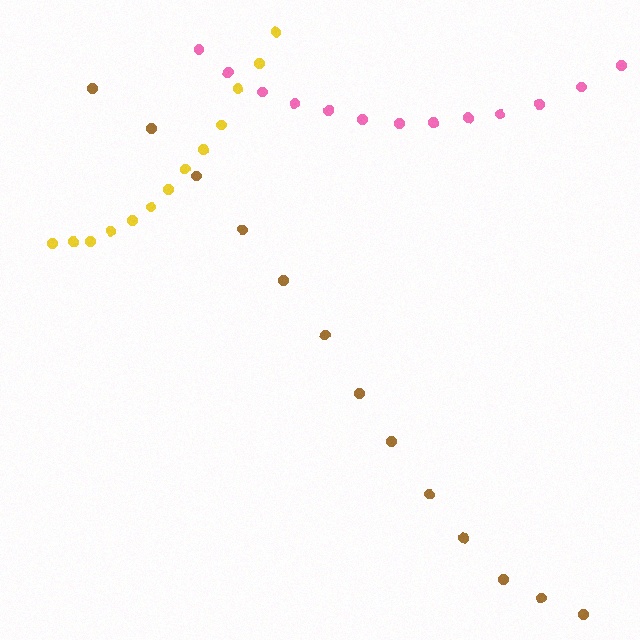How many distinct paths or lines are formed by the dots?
There are 3 distinct paths.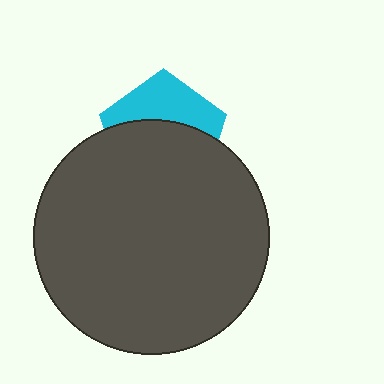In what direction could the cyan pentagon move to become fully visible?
The cyan pentagon could move up. That would shift it out from behind the dark gray circle entirely.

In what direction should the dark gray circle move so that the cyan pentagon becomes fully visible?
The dark gray circle should move down. That is the shortest direction to clear the overlap and leave the cyan pentagon fully visible.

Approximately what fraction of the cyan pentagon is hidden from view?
Roughly 60% of the cyan pentagon is hidden behind the dark gray circle.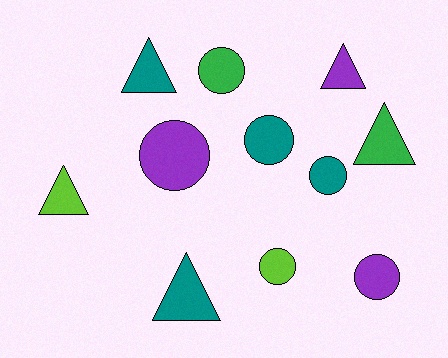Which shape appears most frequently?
Circle, with 6 objects.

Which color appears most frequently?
Teal, with 4 objects.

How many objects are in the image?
There are 11 objects.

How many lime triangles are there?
There is 1 lime triangle.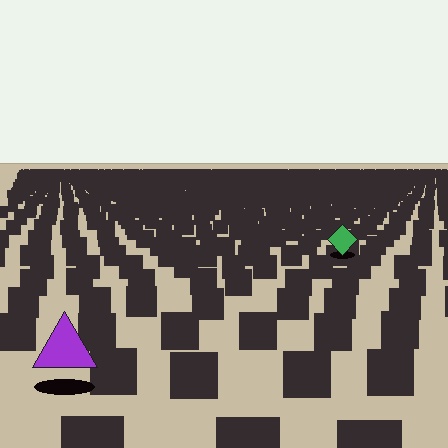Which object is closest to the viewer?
The purple triangle is closest. The texture marks near it are larger and more spread out.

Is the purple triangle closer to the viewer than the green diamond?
Yes. The purple triangle is closer — you can tell from the texture gradient: the ground texture is coarser near it.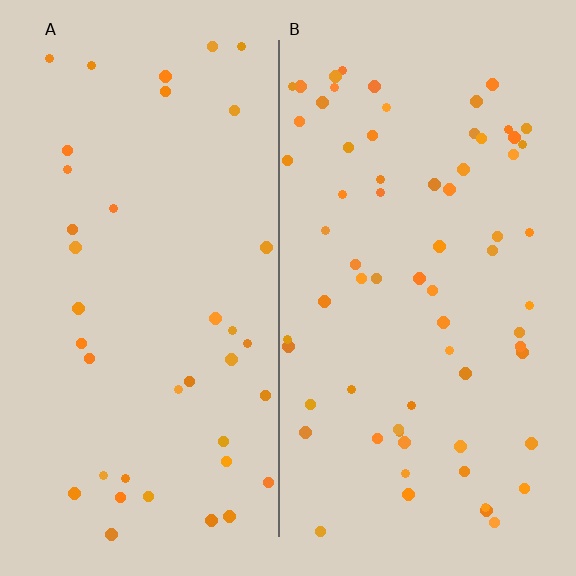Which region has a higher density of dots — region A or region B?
B (the right).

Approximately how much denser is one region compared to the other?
Approximately 1.8× — region B over region A.